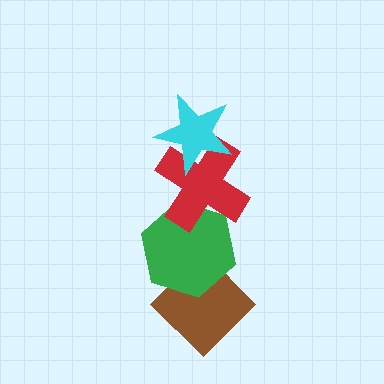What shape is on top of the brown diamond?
The green hexagon is on top of the brown diamond.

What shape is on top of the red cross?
The cyan star is on top of the red cross.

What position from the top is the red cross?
The red cross is 2nd from the top.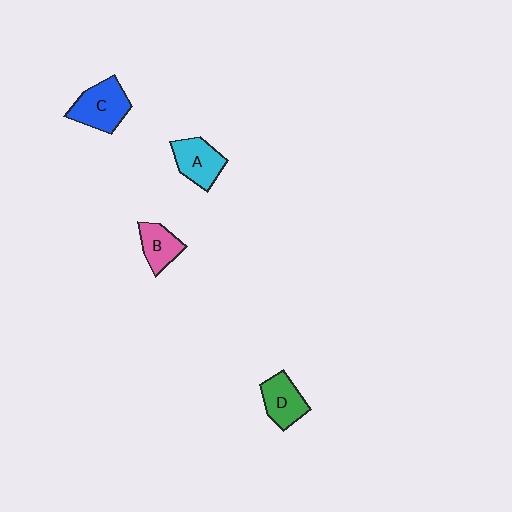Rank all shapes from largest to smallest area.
From largest to smallest: C (blue), A (cyan), D (green), B (pink).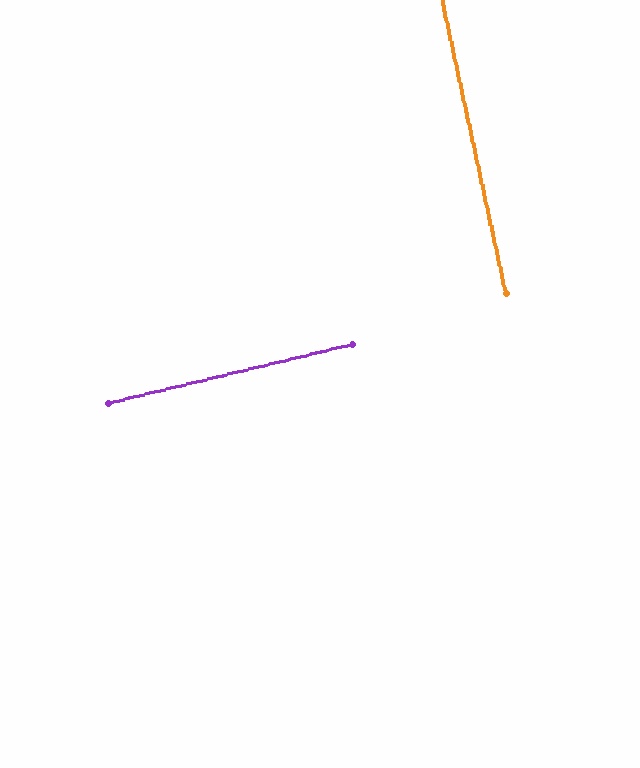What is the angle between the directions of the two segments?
Approximately 89 degrees.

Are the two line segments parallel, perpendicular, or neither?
Perpendicular — they meet at approximately 89°.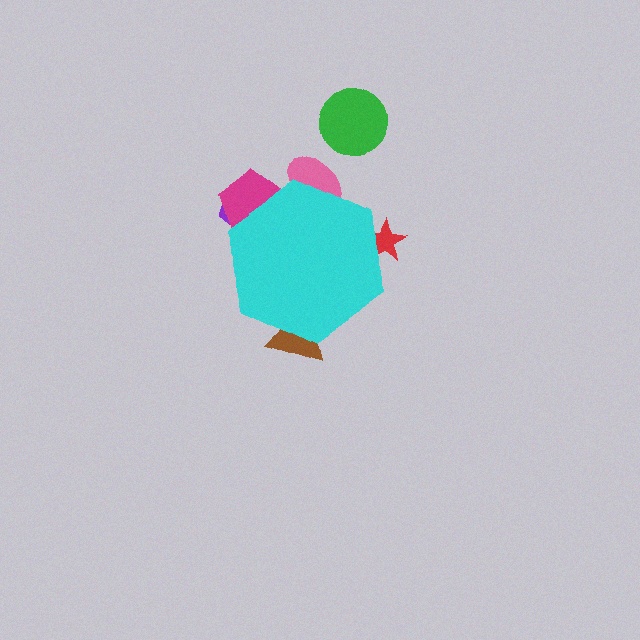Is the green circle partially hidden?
No, the green circle is fully visible.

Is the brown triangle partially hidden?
Yes, the brown triangle is partially hidden behind the cyan hexagon.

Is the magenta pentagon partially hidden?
Yes, the magenta pentagon is partially hidden behind the cyan hexagon.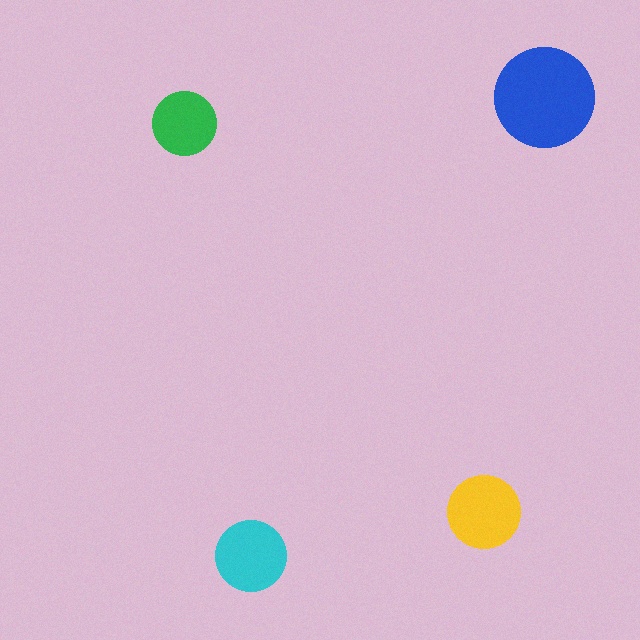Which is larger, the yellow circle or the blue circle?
The blue one.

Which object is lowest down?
The cyan circle is bottommost.